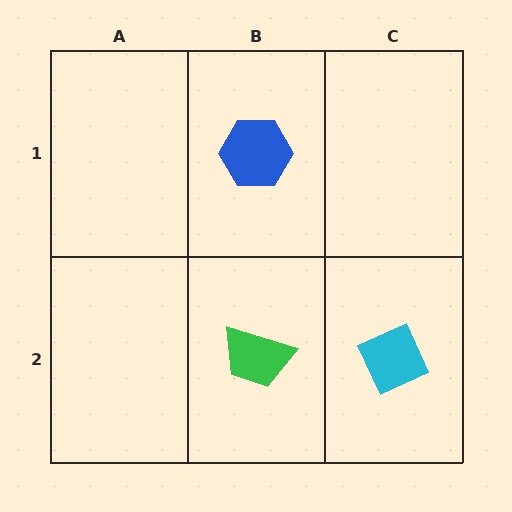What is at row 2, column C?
A cyan diamond.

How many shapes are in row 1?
1 shape.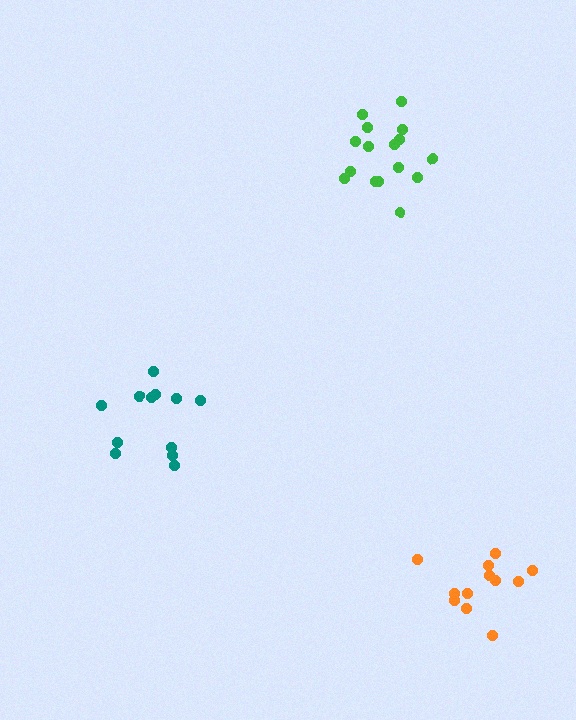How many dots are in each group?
Group 1: 16 dots, Group 2: 12 dots, Group 3: 12 dots (40 total).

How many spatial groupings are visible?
There are 3 spatial groupings.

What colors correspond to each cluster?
The clusters are colored: green, orange, teal.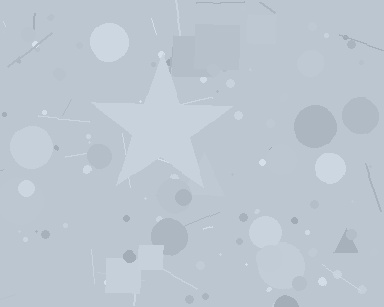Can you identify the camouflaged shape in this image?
The camouflaged shape is a star.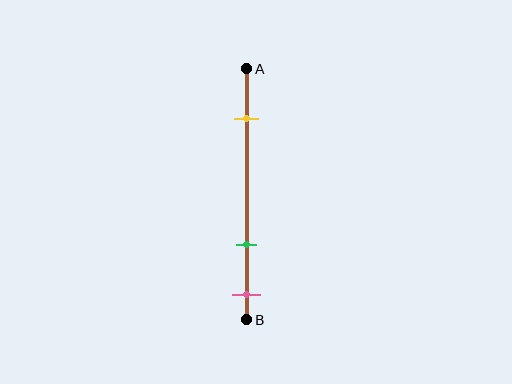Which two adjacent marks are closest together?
The green and pink marks are the closest adjacent pair.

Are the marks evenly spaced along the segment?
No, the marks are not evenly spaced.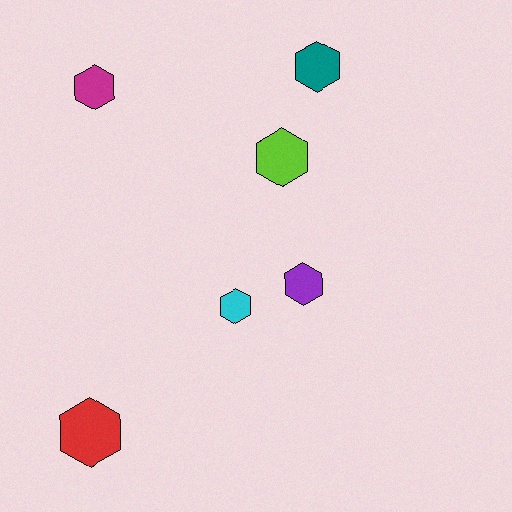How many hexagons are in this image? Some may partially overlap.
There are 6 hexagons.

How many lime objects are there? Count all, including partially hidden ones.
There is 1 lime object.